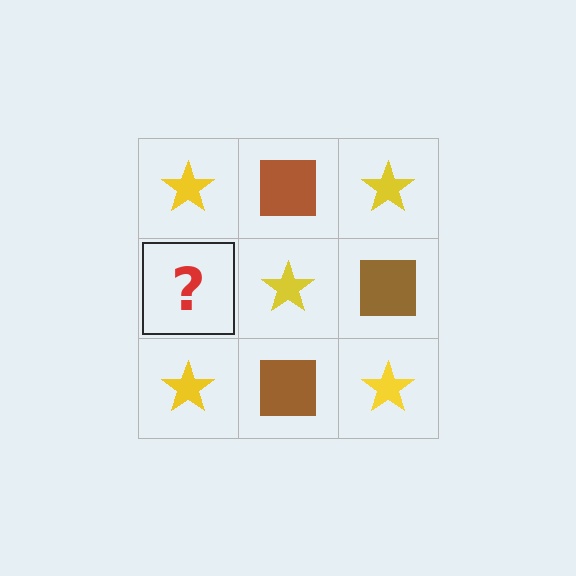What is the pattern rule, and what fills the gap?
The rule is that it alternates yellow star and brown square in a checkerboard pattern. The gap should be filled with a brown square.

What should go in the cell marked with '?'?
The missing cell should contain a brown square.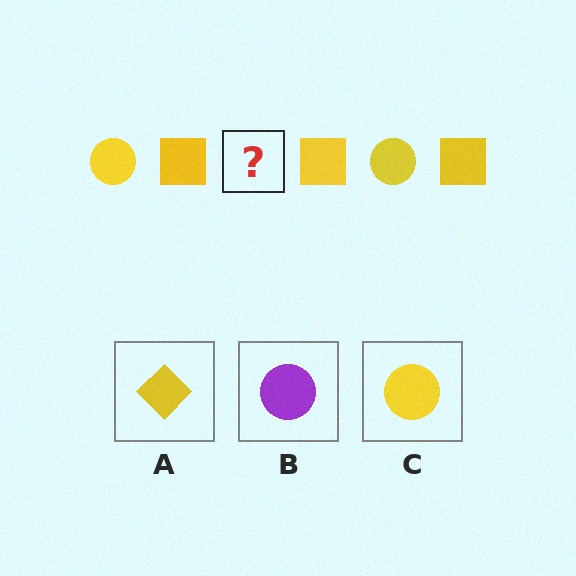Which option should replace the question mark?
Option C.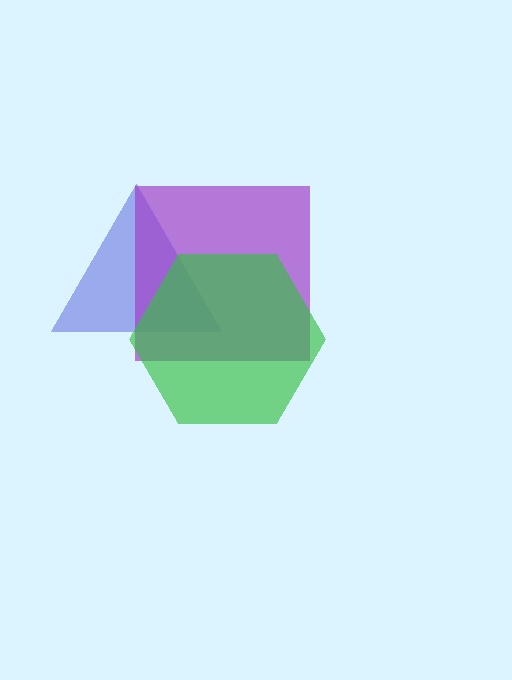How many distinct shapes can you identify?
There are 3 distinct shapes: a blue triangle, a purple square, a green hexagon.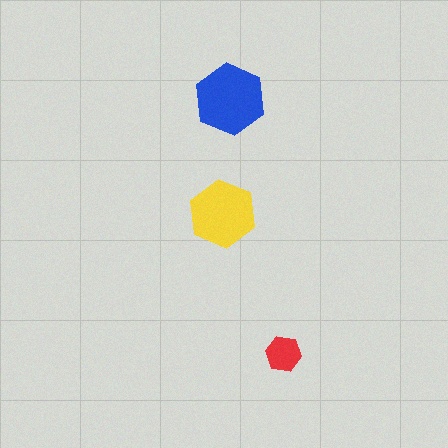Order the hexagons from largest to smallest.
the blue one, the yellow one, the red one.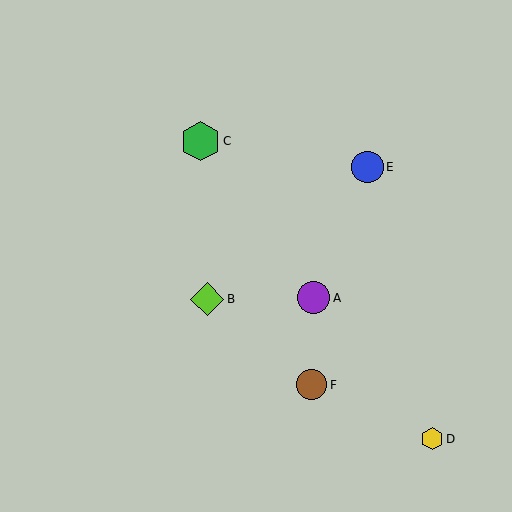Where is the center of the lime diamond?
The center of the lime diamond is at (207, 299).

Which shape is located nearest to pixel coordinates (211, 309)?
The lime diamond (labeled B) at (207, 299) is nearest to that location.